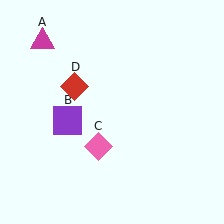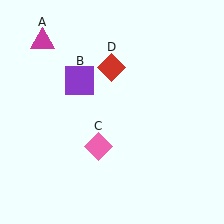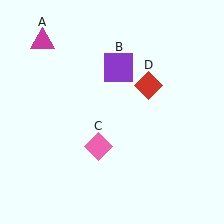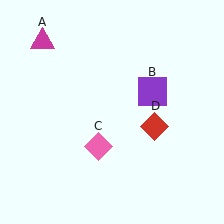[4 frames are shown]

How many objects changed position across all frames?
2 objects changed position: purple square (object B), red diamond (object D).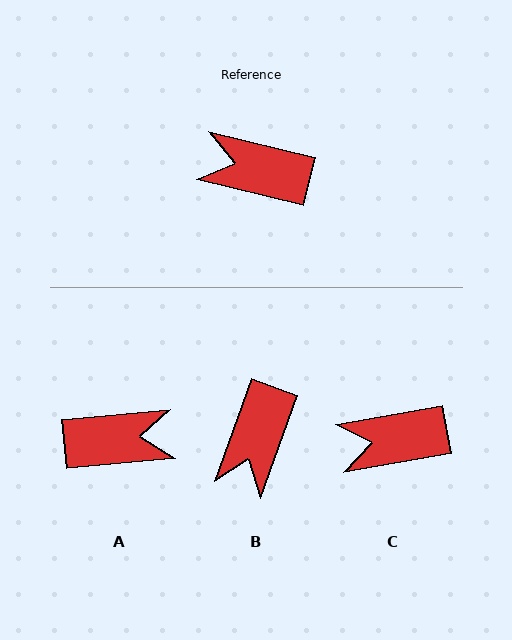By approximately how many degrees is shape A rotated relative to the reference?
Approximately 161 degrees clockwise.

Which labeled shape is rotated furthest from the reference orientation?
A, about 161 degrees away.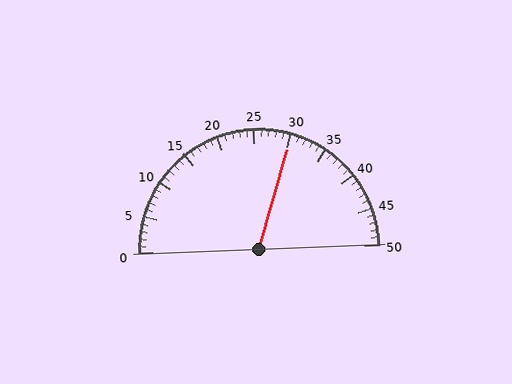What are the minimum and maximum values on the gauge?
The gauge ranges from 0 to 50.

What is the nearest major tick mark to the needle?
The nearest major tick mark is 30.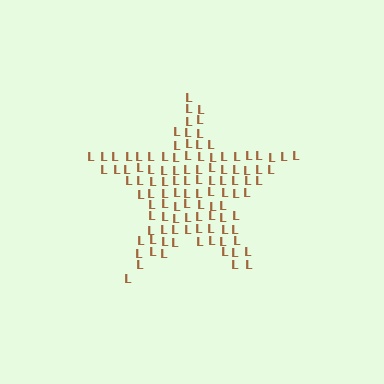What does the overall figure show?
The overall figure shows a star.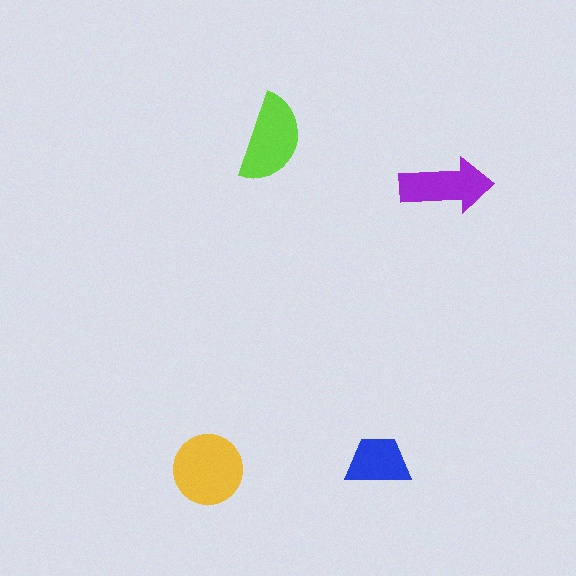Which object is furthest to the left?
The yellow circle is leftmost.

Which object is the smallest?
The blue trapezoid.